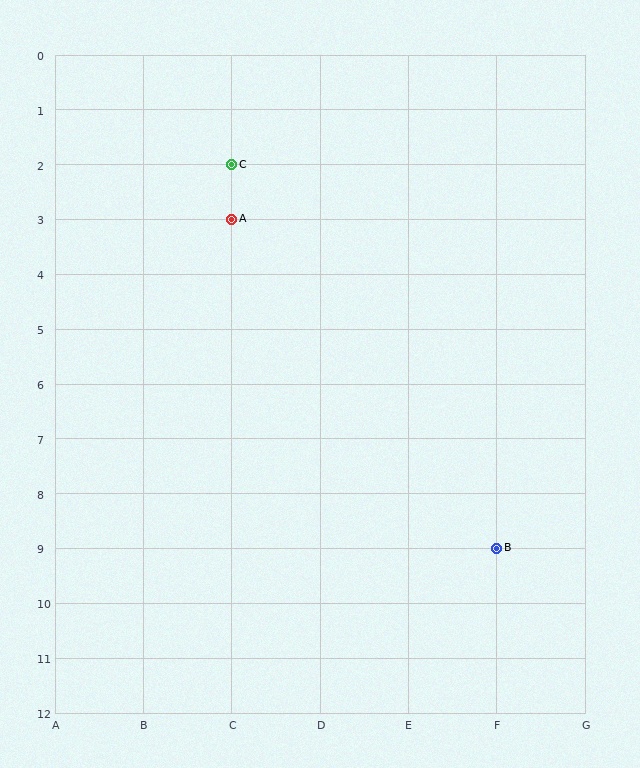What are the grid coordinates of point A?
Point A is at grid coordinates (C, 3).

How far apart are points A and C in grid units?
Points A and C are 1 row apart.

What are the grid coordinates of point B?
Point B is at grid coordinates (F, 9).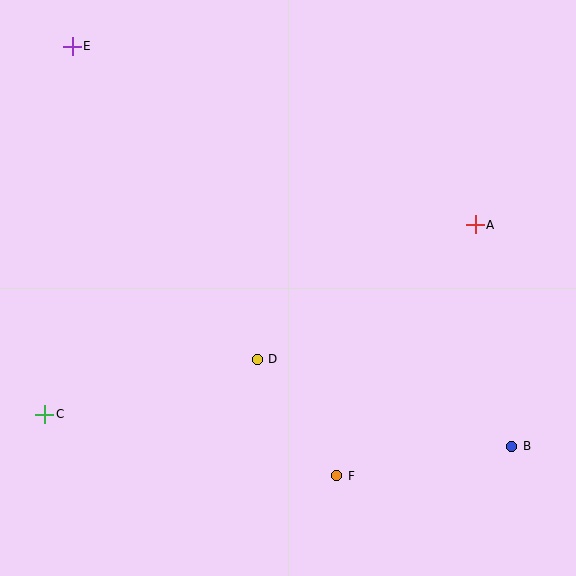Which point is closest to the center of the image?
Point D at (257, 359) is closest to the center.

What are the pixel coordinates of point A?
Point A is at (475, 225).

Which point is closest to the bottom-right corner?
Point B is closest to the bottom-right corner.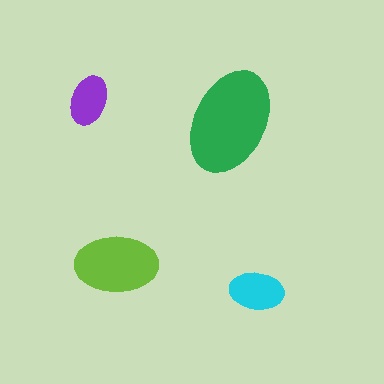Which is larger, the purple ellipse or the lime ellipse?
The lime one.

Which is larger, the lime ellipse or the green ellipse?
The green one.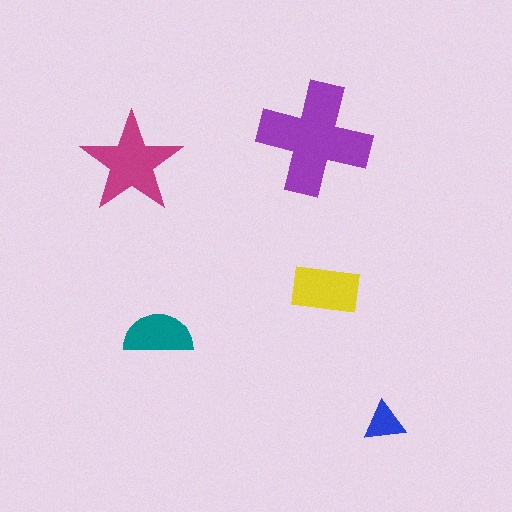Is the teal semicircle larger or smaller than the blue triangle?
Larger.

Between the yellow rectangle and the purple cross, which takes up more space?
The purple cross.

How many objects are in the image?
There are 5 objects in the image.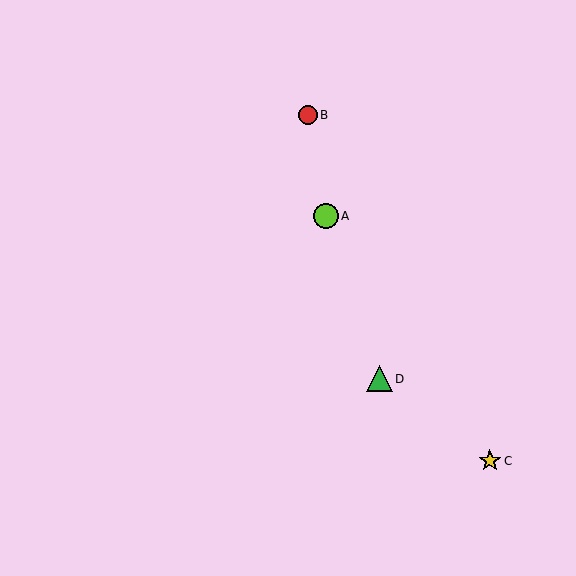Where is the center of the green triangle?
The center of the green triangle is at (379, 379).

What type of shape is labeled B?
Shape B is a red circle.